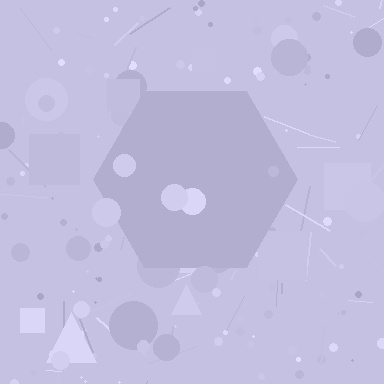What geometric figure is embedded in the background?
A hexagon is embedded in the background.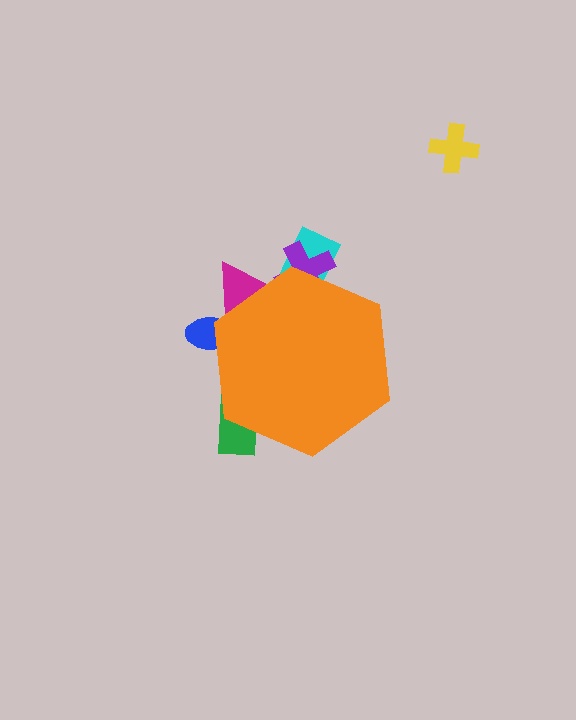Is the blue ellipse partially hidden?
Yes, the blue ellipse is partially hidden behind the orange hexagon.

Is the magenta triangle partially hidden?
Yes, the magenta triangle is partially hidden behind the orange hexagon.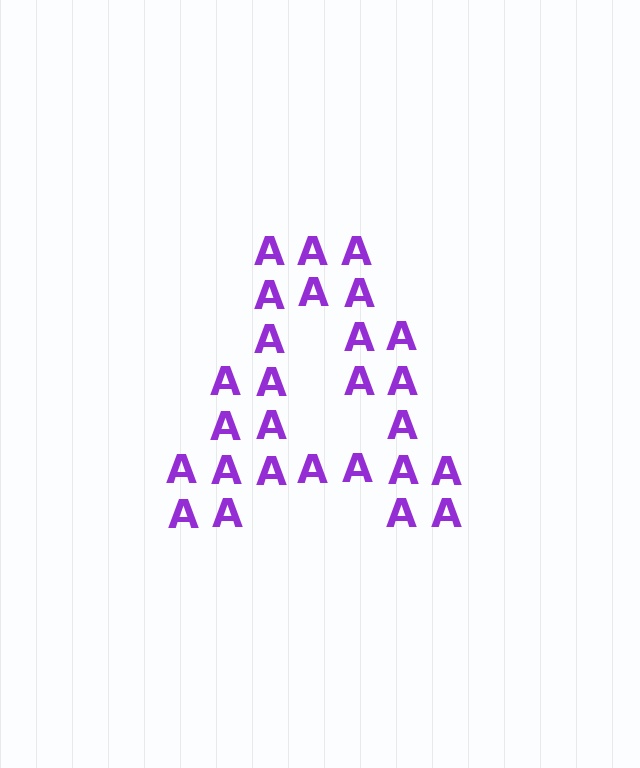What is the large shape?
The large shape is the letter A.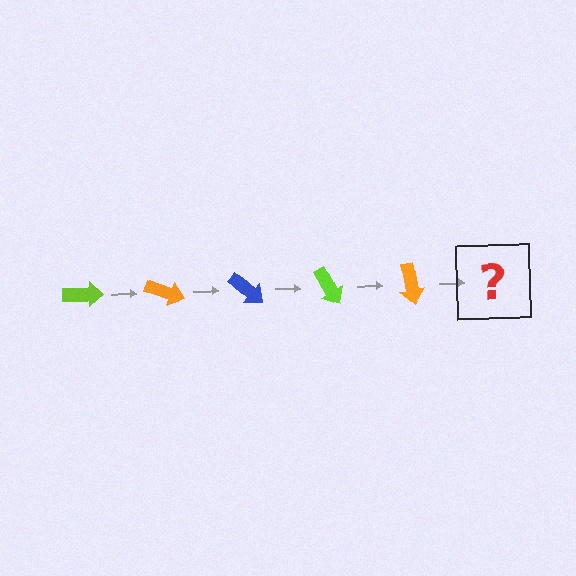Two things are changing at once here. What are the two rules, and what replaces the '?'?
The two rules are that it rotates 20 degrees each step and the color cycles through lime, orange, and blue. The '?' should be a blue arrow, rotated 100 degrees from the start.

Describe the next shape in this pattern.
It should be a blue arrow, rotated 100 degrees from the start.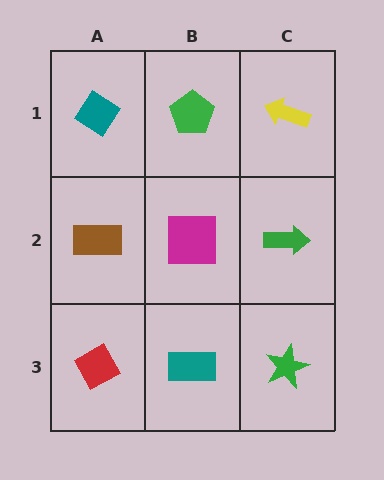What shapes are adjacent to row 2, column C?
A yellow arrow (row 1, column C), a green star (row 3, column C), a magenta square (row 2, column B).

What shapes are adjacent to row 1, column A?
A brown rectangle (row 2, column A), a green pentagon (row 1, column B).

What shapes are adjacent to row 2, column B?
A green pentagon (row 1, column B), a teal rectangle (row 3, column B), a brown rectangle (row 2, column A), a green arrow (row 2, column C).